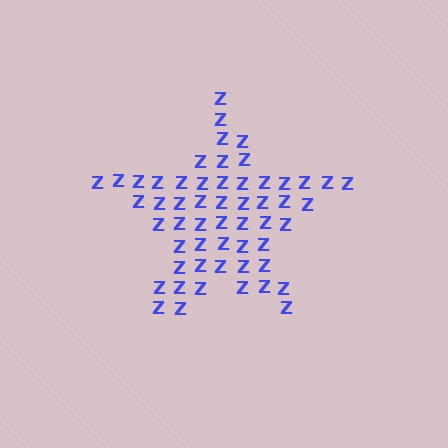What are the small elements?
The small elements are letter Z's.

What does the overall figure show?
The overall figure shows a star.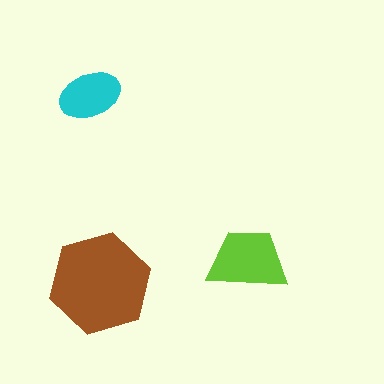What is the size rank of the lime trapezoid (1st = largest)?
2nd.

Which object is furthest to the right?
The lime trapezoid is rightmost.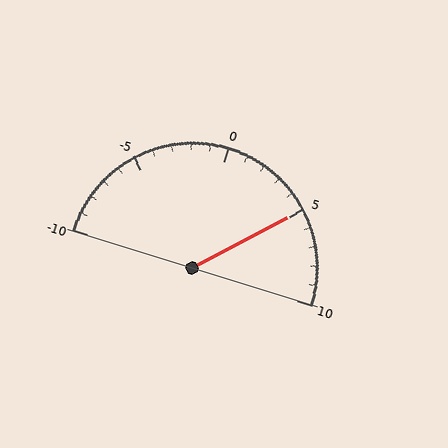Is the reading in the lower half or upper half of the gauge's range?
The reading is in the upper half of the range (-10 to 10).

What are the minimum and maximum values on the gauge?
The gauge ranges from -10 to 10.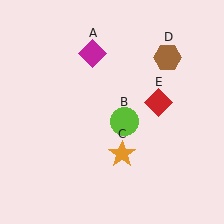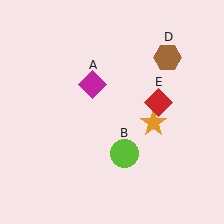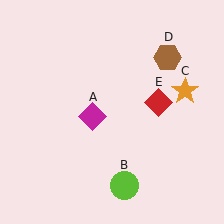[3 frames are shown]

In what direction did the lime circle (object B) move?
The lime circle (object B) moved down.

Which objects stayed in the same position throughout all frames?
Brown hexagon (object D) and red diamond (object E) remained stationary.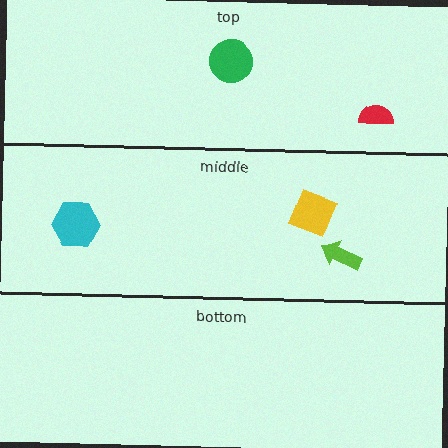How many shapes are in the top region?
2.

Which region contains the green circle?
The top region.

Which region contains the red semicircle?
The top region.